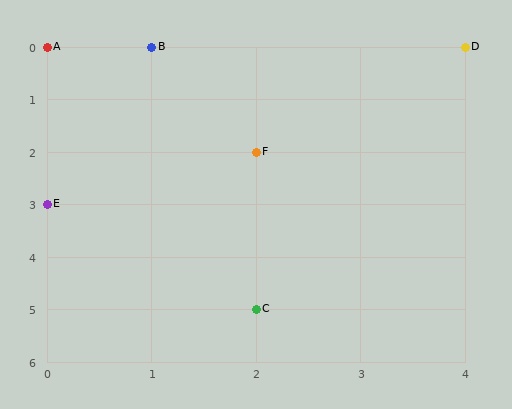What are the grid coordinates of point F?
Point F is at grid coordinates (2, 2).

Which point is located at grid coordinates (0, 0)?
Point A is at (0, 0).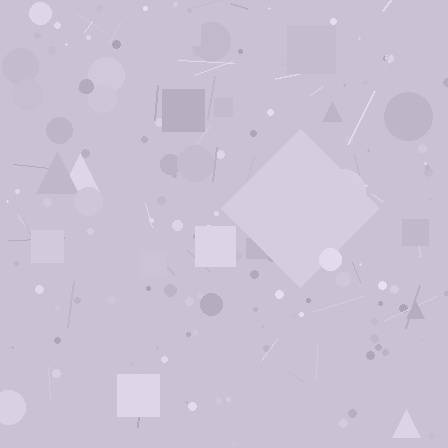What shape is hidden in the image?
A diamond is hidden in the image.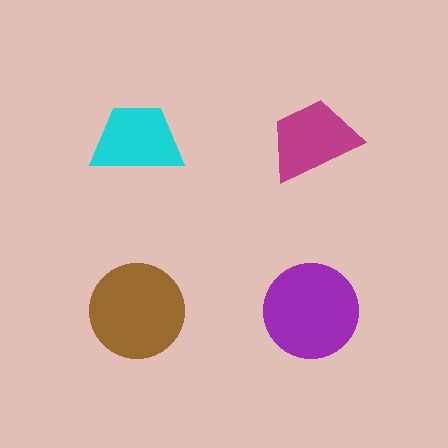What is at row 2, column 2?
A purple circle.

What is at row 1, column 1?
A cyan trapezoid.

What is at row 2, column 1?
A brown circle.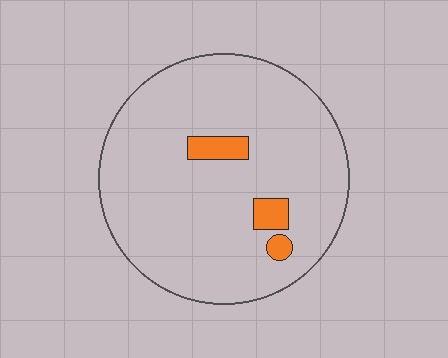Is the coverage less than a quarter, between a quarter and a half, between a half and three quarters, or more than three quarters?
Less than a quarter.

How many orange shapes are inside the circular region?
3.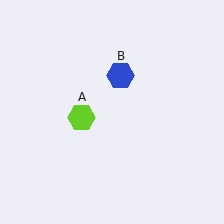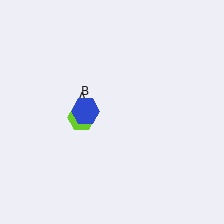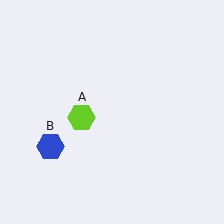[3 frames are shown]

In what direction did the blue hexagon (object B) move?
The blue hexagon (object B) moved down and to the left.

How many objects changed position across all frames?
1 object changed position: blue hexagon (object B).